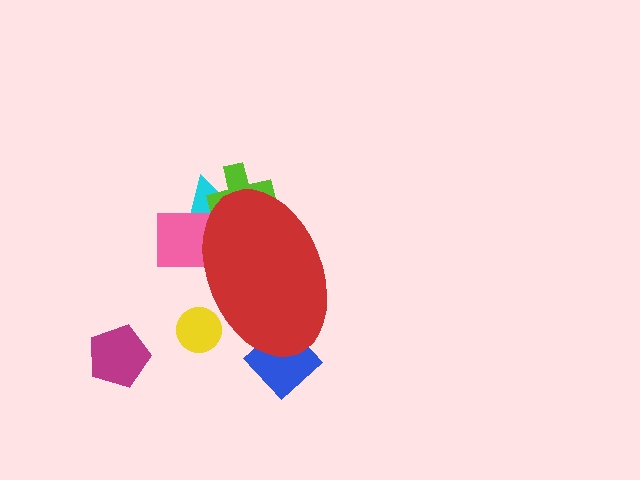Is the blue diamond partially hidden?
Yes, the blue diamond is partially hidden behind the red ellipse.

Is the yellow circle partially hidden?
Yes, the yellow circle is partially hidden behind the red ellipse.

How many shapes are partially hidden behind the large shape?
5 shapes are partially hidden.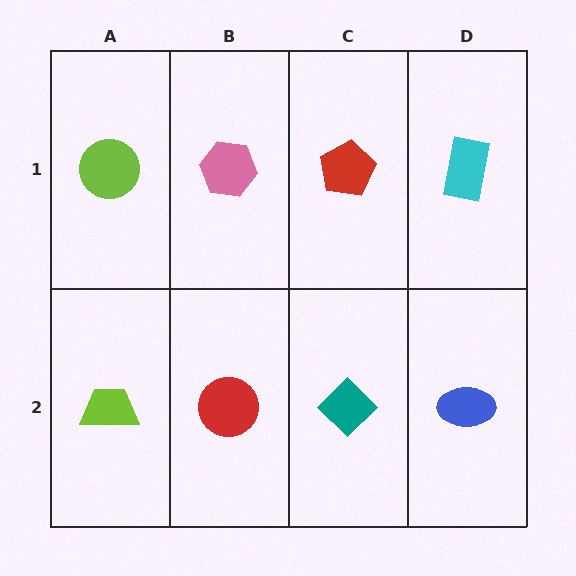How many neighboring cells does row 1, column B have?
3.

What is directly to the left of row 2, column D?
A teal diamond.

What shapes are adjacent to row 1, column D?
A blue ellipse (row 2, column D), a red pentagon (row 1, column C).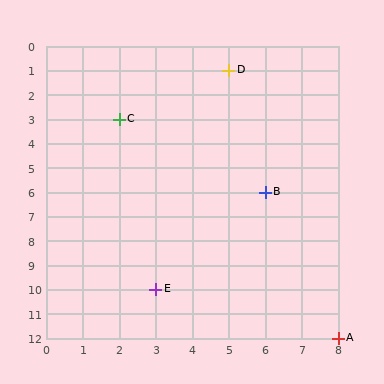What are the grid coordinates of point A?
Point A is at grid coordinates (8, 12).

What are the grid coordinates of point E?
Point E is at grid coordinates (3, 10).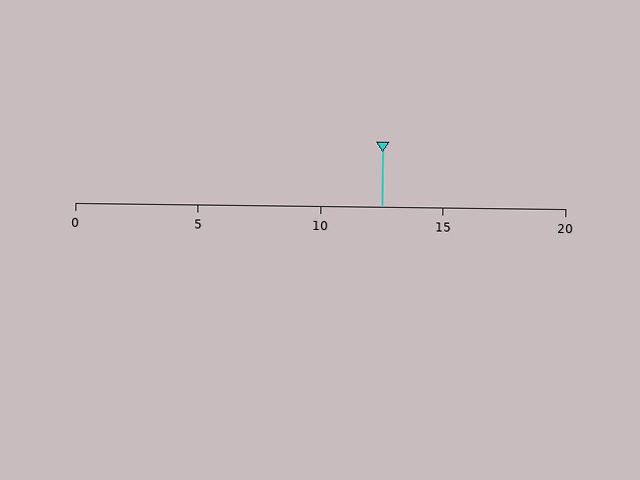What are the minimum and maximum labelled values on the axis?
The axis runs from 0 to 20.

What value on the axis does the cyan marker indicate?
The marker indicates approximately 12.5.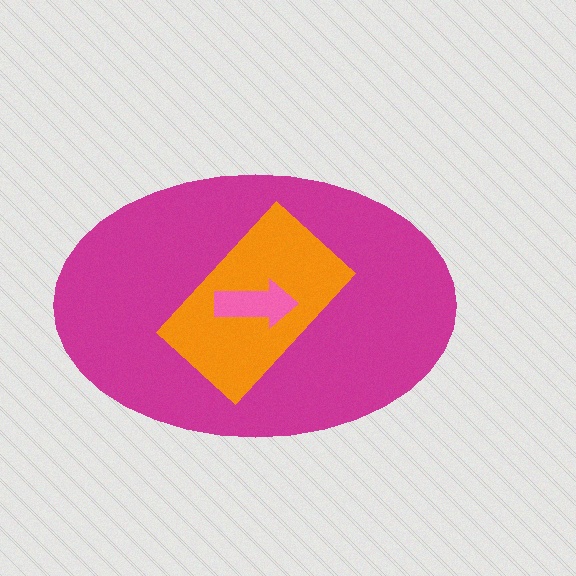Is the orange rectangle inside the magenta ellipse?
Yes.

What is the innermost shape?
The pink arrow.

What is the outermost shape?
The magenta ellipse.